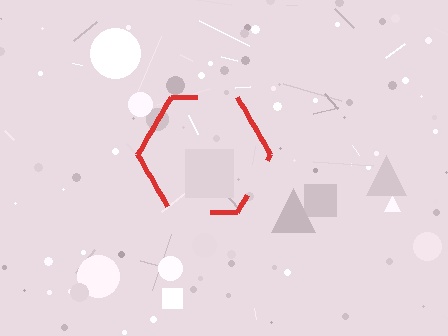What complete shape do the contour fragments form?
The contour fragments form a hexagon.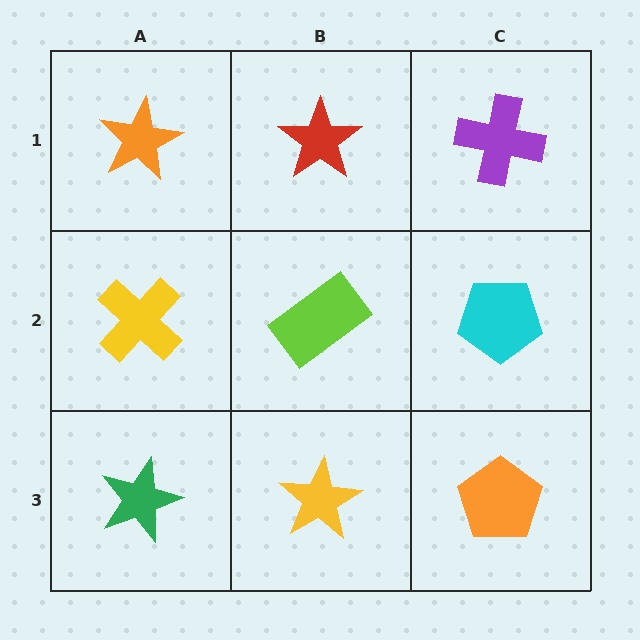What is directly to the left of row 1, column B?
An orange star.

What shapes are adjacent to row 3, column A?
A yellow cross (row 2, column A), a yellow star (row 3, column B).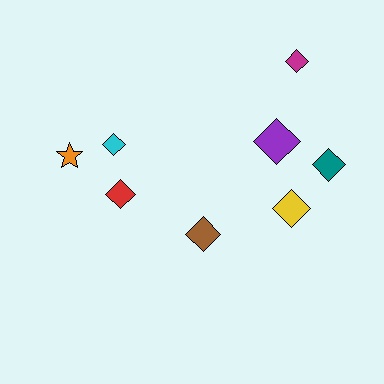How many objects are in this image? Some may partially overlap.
There are 8 objects.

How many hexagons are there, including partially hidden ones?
There are no hexagons.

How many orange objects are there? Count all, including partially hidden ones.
There is 1 orange object.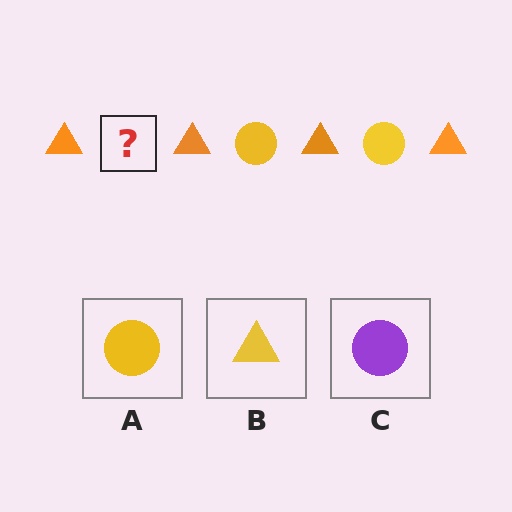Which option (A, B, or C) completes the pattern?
A.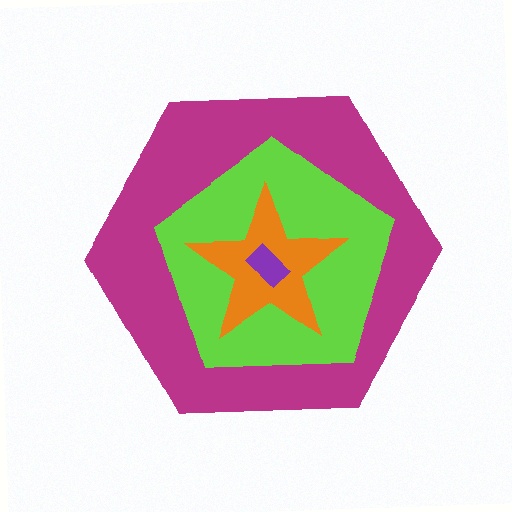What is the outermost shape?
The magenta hexagon.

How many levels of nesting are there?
4.